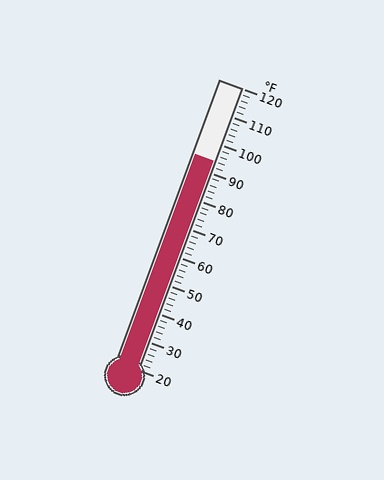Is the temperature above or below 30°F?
The temperature is above 30°F.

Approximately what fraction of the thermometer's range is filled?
The thermometer is filled to approximately 75% of its range.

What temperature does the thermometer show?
The thermometer shows approximately 94°F.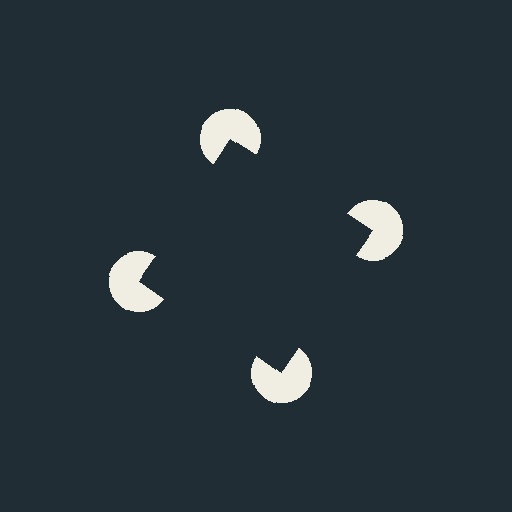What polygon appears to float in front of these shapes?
An illusory square — its edges are inferred from the aligned wedge cuts in the pac-man discs, not physically drawn.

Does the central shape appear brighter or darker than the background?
It typically appears slightly darker than the background, even though no actual brightness change is drawn.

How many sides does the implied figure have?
4 sides.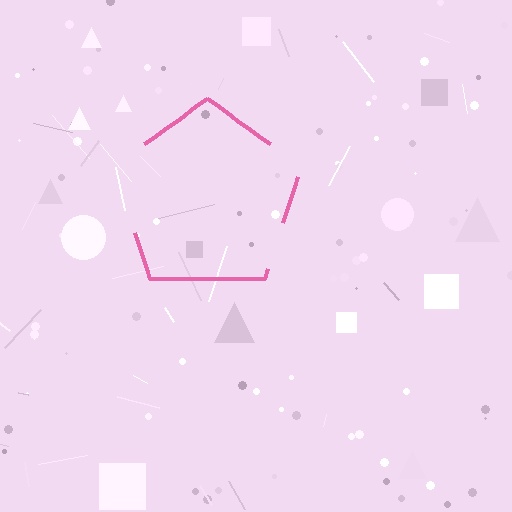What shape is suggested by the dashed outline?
The dashed outline suggests a pentagon.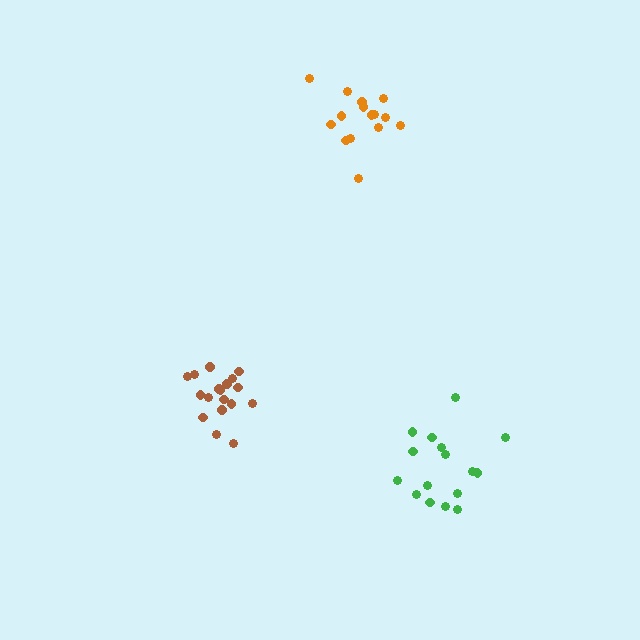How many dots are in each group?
Group 1: 16 dots, Group 2: 18 dots, Group 3: 15 dots (49 total).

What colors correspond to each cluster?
The clusters are colored: green, brown, orange.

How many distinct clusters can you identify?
There are 3 distinct clusters.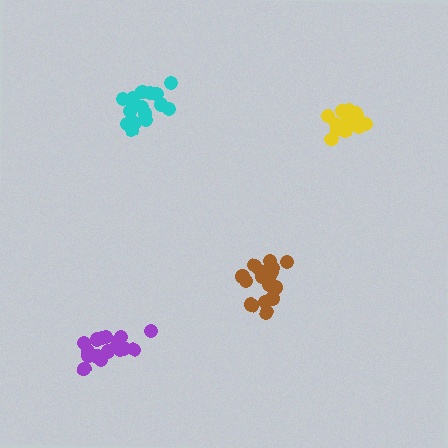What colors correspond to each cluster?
The clusters are colored: cyan, brown, purple, yellow.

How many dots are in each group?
Group 1: 16 dots, Group 2: 18 dots, Group 3: 18 dots, Group 4: 14 dots (66 total).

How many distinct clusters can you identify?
There are 4 distinct clusters.